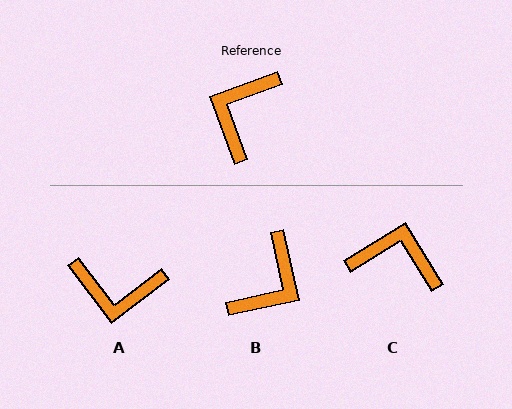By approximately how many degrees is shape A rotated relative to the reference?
Approximately 107 degrees counter-clockwise.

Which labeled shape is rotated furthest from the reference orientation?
B, about 172 degrees away.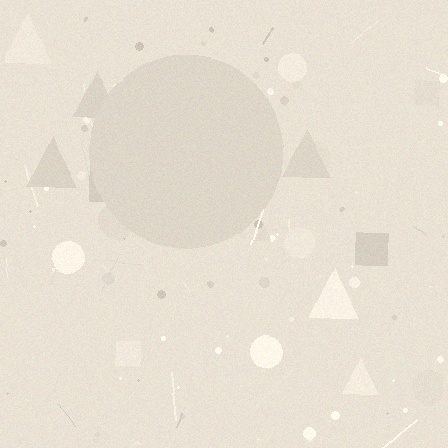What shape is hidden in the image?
A circle is hidden in the image.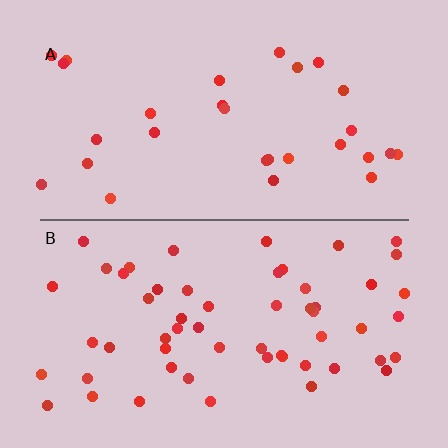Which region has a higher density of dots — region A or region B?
B (the bottom).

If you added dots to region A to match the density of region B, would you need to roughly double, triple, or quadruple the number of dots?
Approximately double.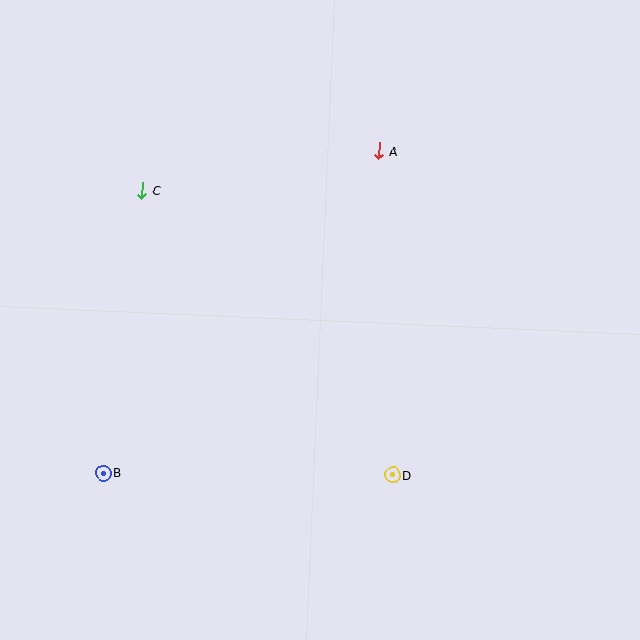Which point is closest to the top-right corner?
Point A is closest to the top-right corner.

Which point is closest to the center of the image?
Point D at (393, 475) is closest to the center.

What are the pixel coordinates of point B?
Point B is at (103, 473).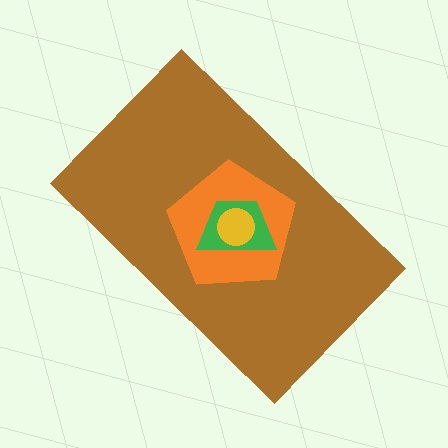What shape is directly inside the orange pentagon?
The green trapezoid.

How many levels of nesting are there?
4.